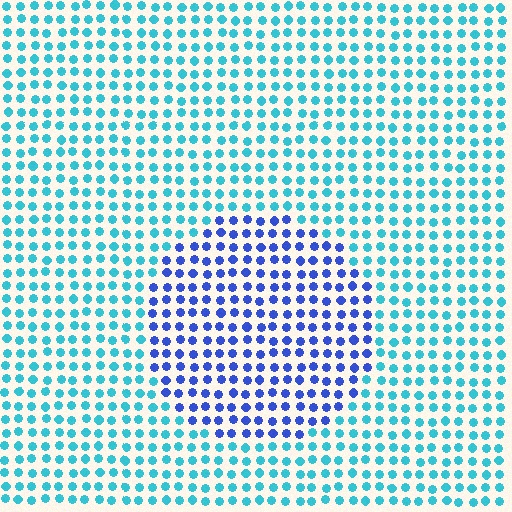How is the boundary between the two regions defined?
The boundary is defined purely by a slight shift in hue (about 45 degrees). Spacing, size, and orientation are identical on both sides.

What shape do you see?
I see a circle.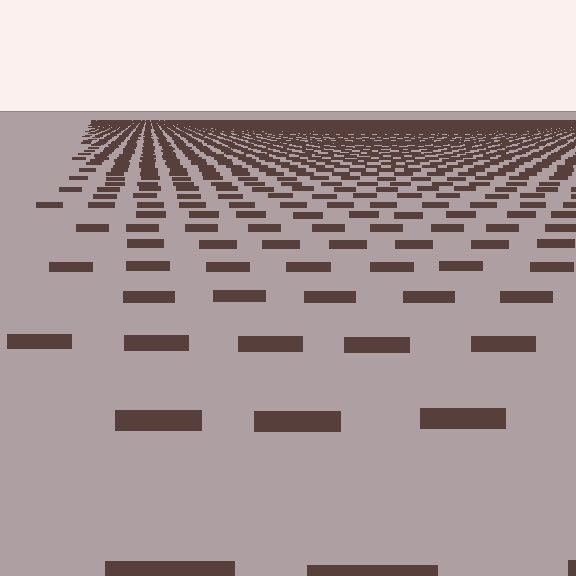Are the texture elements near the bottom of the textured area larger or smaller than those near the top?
Larger. Near the bottom, elements are closer to the viewer and appear at a bigger on-screen size.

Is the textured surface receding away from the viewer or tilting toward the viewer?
The surface is receding away from the viewer. Texture elements get smaller and denser toward the top.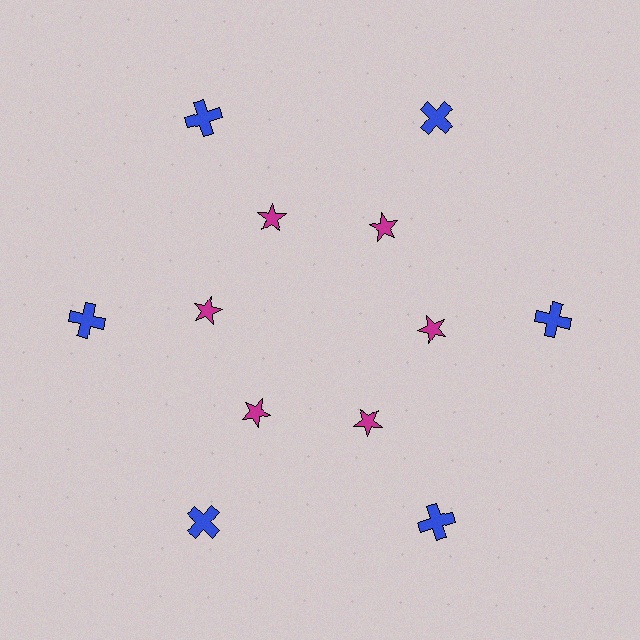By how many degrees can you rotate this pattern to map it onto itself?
The pattern maps onto itself every 60 degrees of rotation.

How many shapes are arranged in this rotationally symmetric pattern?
There are 12 shapes, arranged in 6 groups of 2.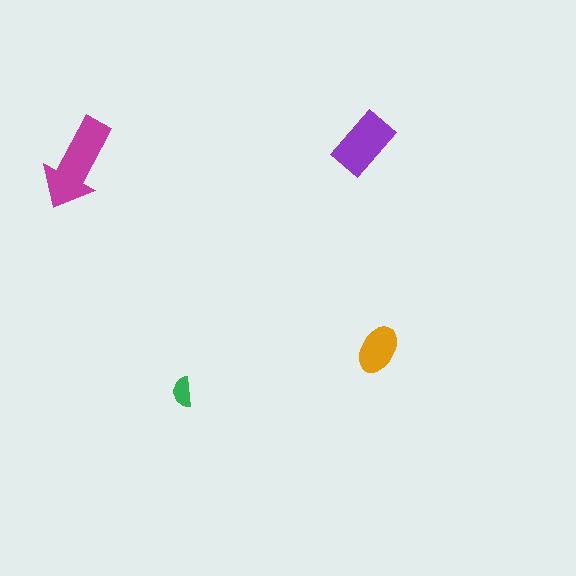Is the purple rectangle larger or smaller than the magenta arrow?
Smaller.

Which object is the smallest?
The green semicircle.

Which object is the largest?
The magenta arrow.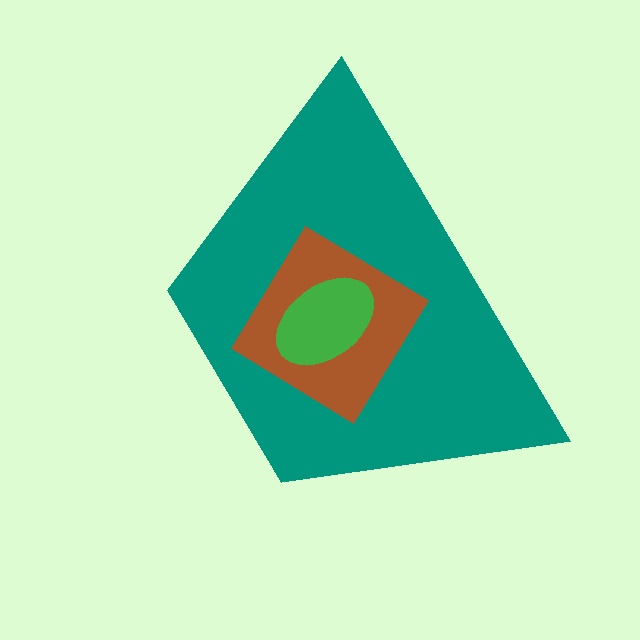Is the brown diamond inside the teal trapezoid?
Yes.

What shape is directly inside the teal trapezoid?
The brown diamond.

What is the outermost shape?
The teal trapezoid.